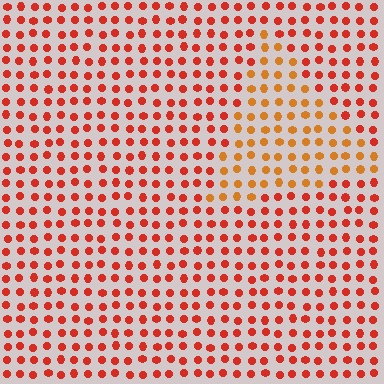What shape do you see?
I see a triangle.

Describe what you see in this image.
The image is filled with small red elements in a uniform arrangement. A triangle-shaped region is visible where the elements are tinted to a slightly different hue, forming a subtle color boundary.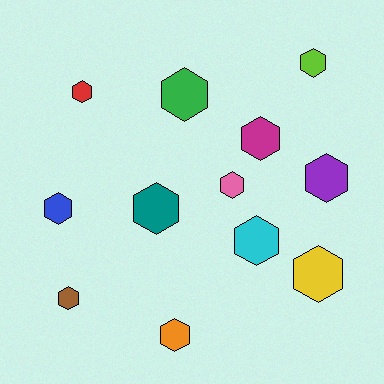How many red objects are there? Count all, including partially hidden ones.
There is 1 red object.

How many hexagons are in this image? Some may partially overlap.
There are 12 hexagons.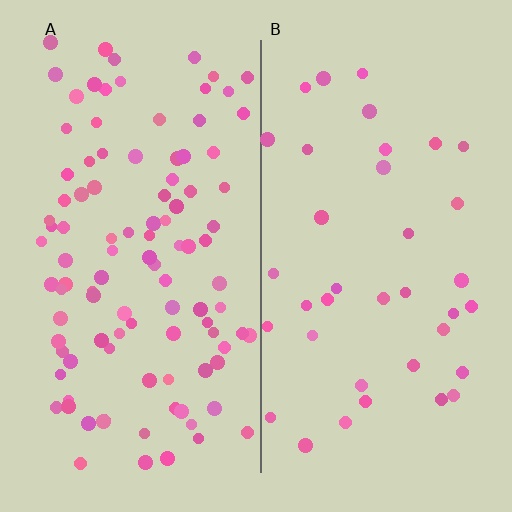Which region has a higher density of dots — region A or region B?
A (the left).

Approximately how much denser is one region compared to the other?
Approximately 2.7× — region A over region B.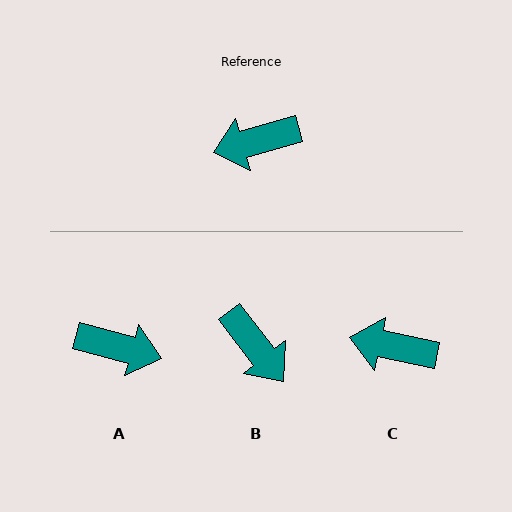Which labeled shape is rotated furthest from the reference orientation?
A, about 149 degrees away.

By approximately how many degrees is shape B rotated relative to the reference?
Approximately 112 degrees counter-clockwise.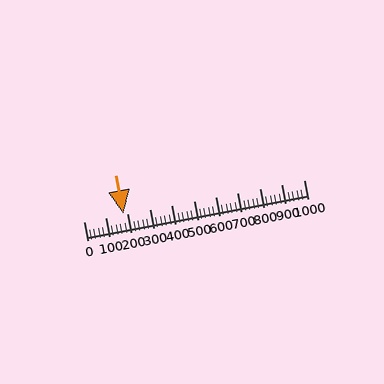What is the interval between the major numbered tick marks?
The major tick marks are spaced 100 units apart.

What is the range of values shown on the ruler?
The ruler shows values from 0 to 1000.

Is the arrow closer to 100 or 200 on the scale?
The arrow is closer to 200.